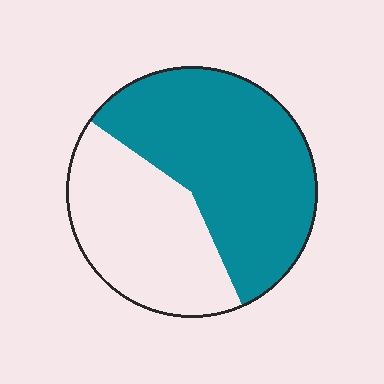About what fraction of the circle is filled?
About three fifths (3/5).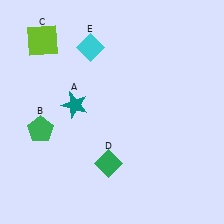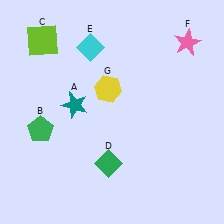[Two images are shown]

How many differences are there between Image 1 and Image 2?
There are 2 differences between the two images.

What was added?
A pink star (F), a yellow hexagon (G) were added in Image 2.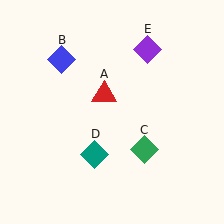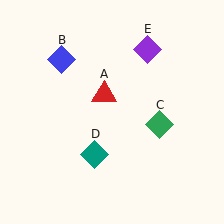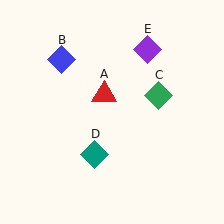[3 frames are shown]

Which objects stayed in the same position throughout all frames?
Red triangle (object A) and blue diamond (object B) and teal diamond (object D) and purple diamond (object E) remained stationary.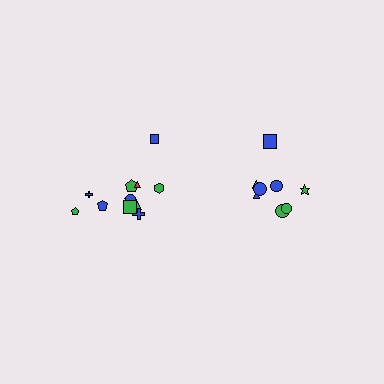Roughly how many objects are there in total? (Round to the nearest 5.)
Roughly 20 objects in total.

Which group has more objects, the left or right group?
The left group.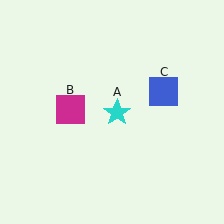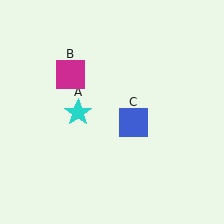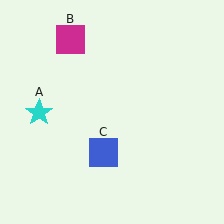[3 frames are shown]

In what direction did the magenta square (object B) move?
The magenta square (object B) moved up.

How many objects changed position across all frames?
3 objects changed position: cyan star (object A), magenta square (object B), blue square (object C).